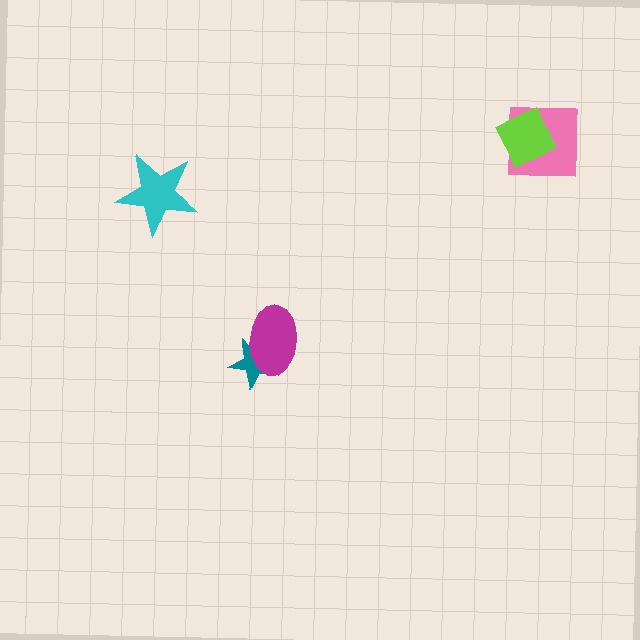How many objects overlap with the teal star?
1 object overlaps with the teal star.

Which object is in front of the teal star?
The magenta ellipse is in front of the teal star.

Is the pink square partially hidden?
Yes, it is partially covered by another shape.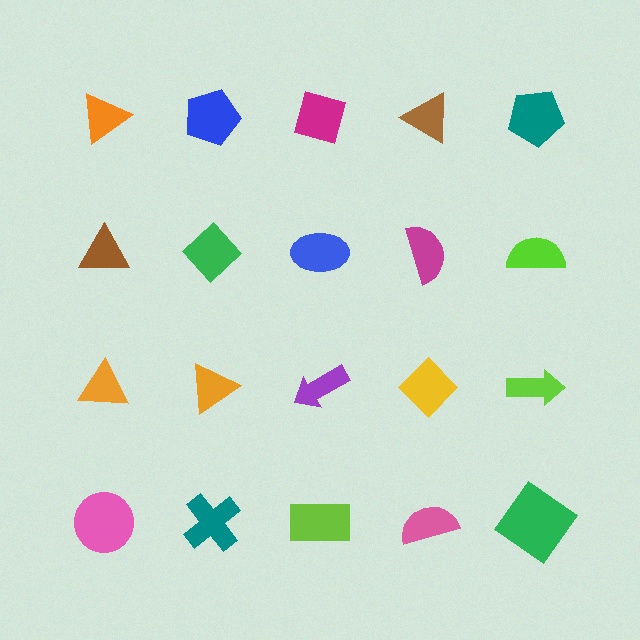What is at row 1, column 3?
A magenta square.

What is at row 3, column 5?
A lime arrow.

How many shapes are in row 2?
5 shapes.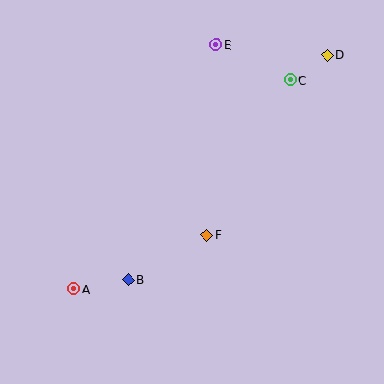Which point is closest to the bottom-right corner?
Point F is closest to the bottom-right corner.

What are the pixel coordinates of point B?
Point B is at (128, 280).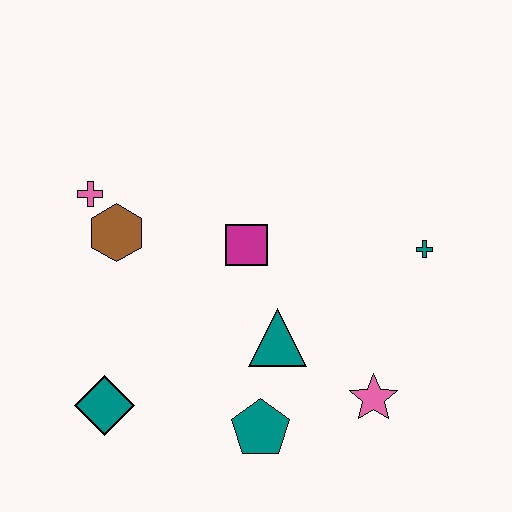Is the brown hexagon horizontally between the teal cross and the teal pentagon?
No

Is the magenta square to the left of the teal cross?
Yes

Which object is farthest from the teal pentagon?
The pink cross is farthest from the teal pentagon.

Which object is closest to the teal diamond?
The teal pentagon is closest to the teal diamond.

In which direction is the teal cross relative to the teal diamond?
The teal cross is to the right of the teal diamond.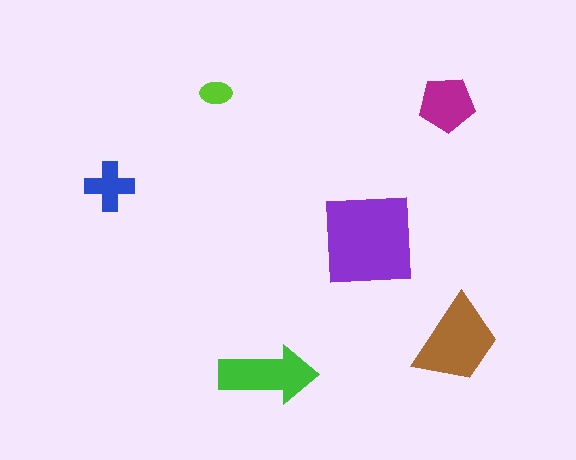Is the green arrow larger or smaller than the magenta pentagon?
Larger.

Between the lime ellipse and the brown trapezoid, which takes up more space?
The brown trapezoid.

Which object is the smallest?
The lime ellipse.